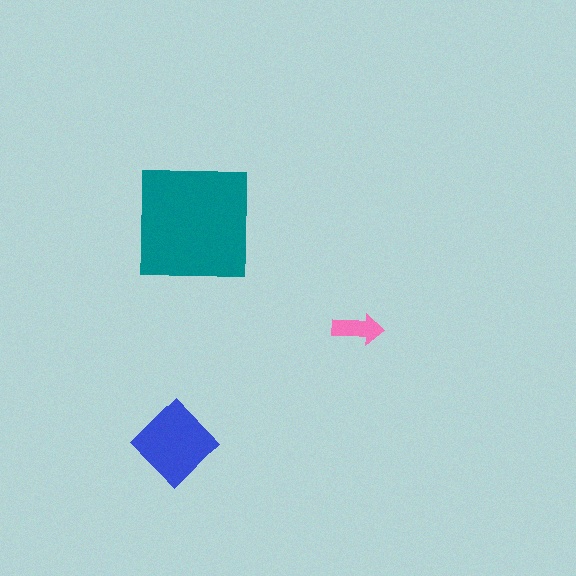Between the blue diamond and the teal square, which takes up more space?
The teal square.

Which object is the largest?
The teal square.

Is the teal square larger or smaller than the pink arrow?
Larger.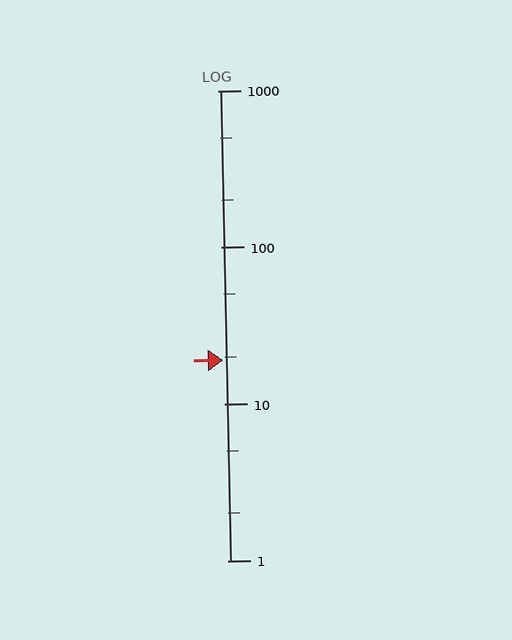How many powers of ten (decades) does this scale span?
The scale spans 3 decades, from 1 to 1000.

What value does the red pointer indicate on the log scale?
The pointer indicates approximately 19.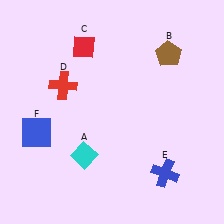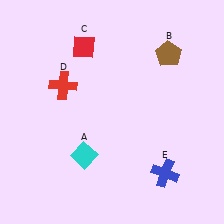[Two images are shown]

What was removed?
The blue square (F) was removed in Image 2.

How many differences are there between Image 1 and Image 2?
There is 1 difference between the two images.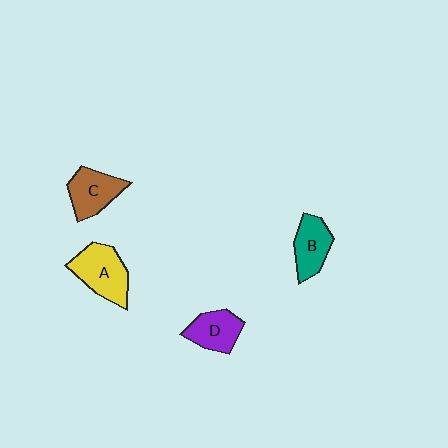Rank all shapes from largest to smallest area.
From largest to smallest: A (yellow), C (brown), B (teal), D (purple).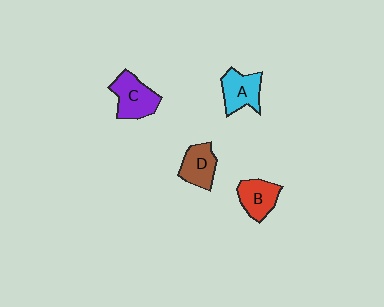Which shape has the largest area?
Shape C (purple).